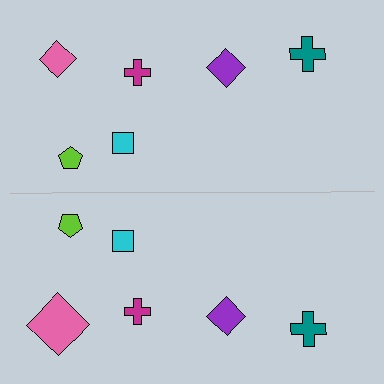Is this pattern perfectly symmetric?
No, the pattern is not perfectly symmetric. The pink diamond on the bottom side has a different size than its mirror counterpart.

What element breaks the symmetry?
The pink diamond on the bottom side has a different size than its mirror counterpart.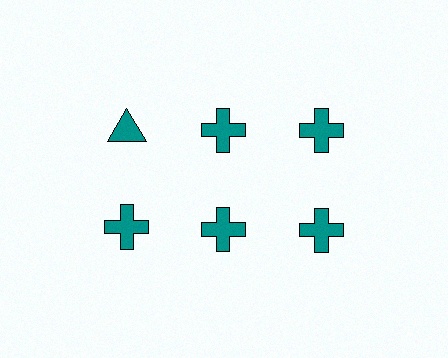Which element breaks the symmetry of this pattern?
The teal triangle in the top row, leftmost column breaks the symmetry. All other shapes are teal crosses.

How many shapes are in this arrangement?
There are 6 shapes arranged in a grid pattern.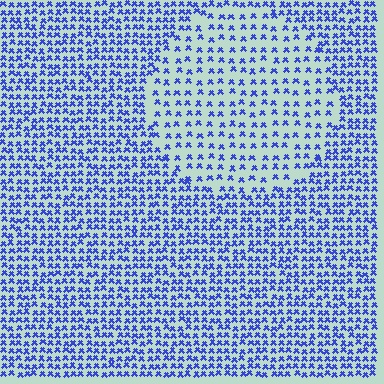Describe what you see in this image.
The image contains small blue elements arranged at two different densities. A circle-shaped region is visible where the elements are less densely packed than the surrounding area.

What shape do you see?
I see a circle.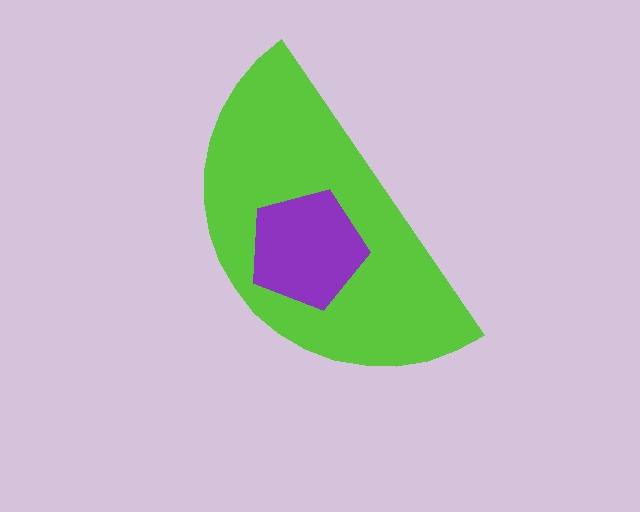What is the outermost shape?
The lime semicircle.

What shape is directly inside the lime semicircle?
The purple pentagon.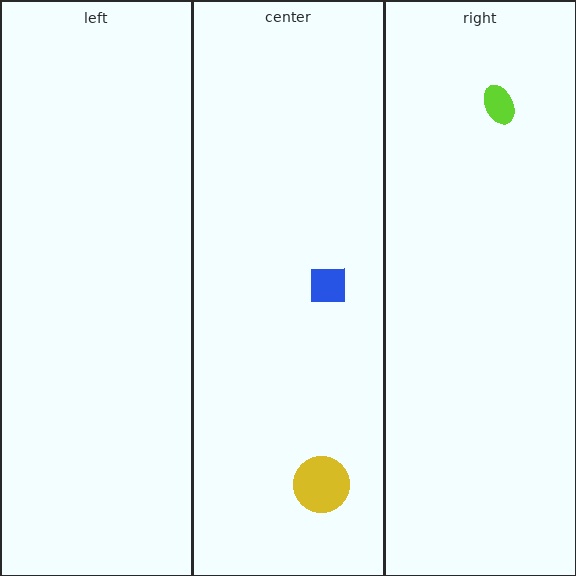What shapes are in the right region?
The lime ellipse.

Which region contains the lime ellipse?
The right region.